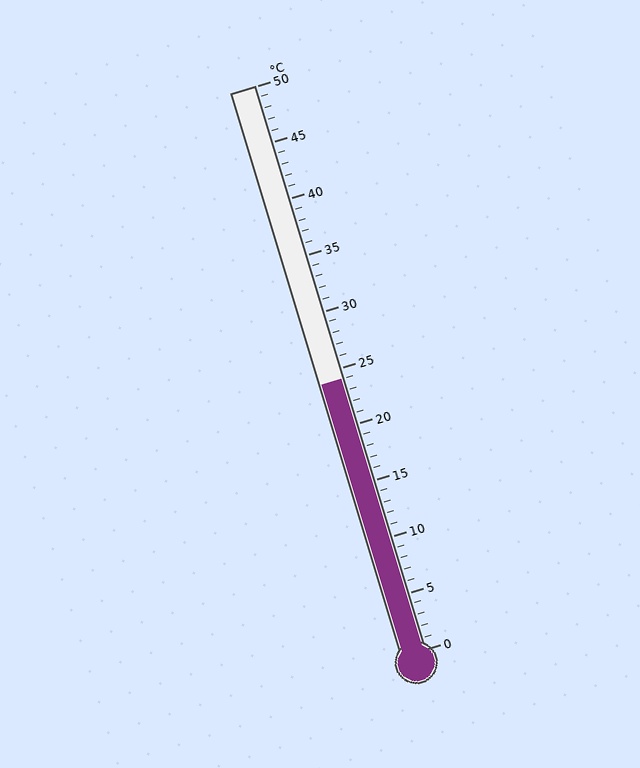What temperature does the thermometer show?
The thermometer shows approximately 24°C.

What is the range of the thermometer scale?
The thermometer scale ranges from 0°C to 50°C.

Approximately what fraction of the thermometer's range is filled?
The thermometer is filled to approximately 50% of its range.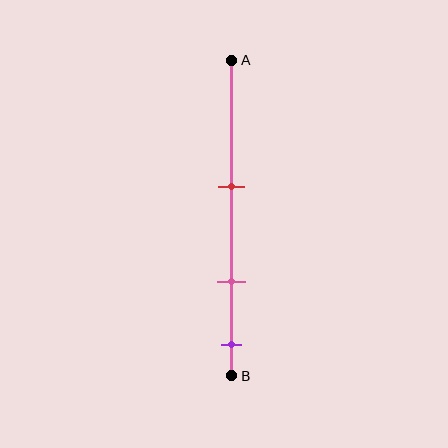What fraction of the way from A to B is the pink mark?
The pink mark is approximately 70% (0.7) of the way from A to B.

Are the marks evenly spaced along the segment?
Yes, the marks are approximately evenly spaced.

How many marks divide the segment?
There are 3 marks dividing the segment.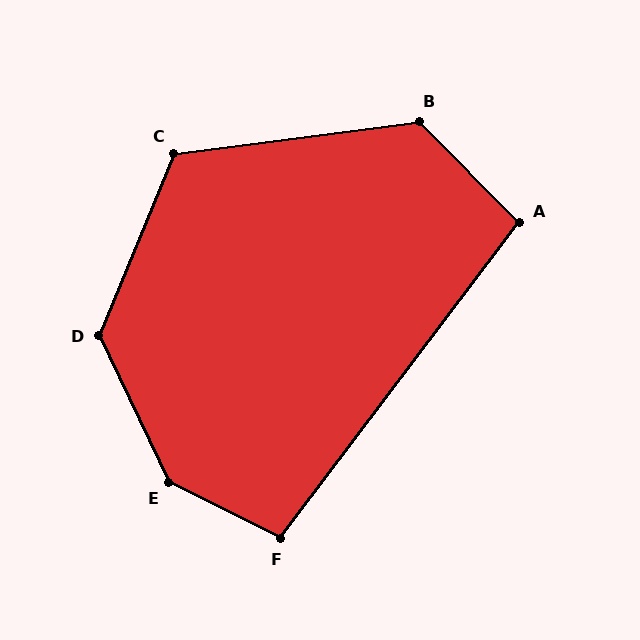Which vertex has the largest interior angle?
E, at approximately 142 degrees.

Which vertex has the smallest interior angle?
A, at approximately 98 degrees.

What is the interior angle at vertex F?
Approximately 100 degrees (obtuse).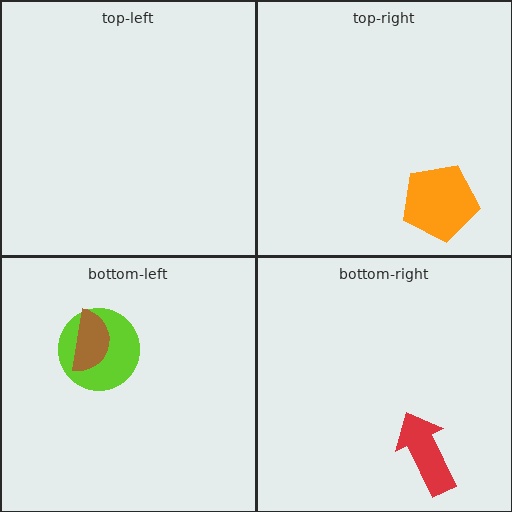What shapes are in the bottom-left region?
The lime circle, the brown semicircle.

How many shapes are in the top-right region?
1.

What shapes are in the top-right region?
The orange pentagon.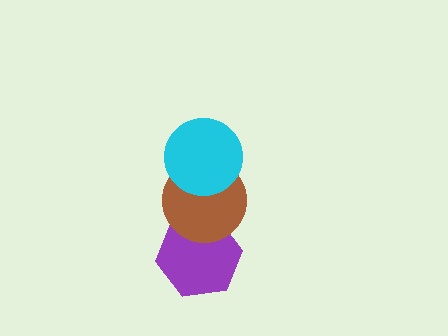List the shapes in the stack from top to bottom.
From top to bottom: the cyan circle, the brown circle, the purple hexagon.